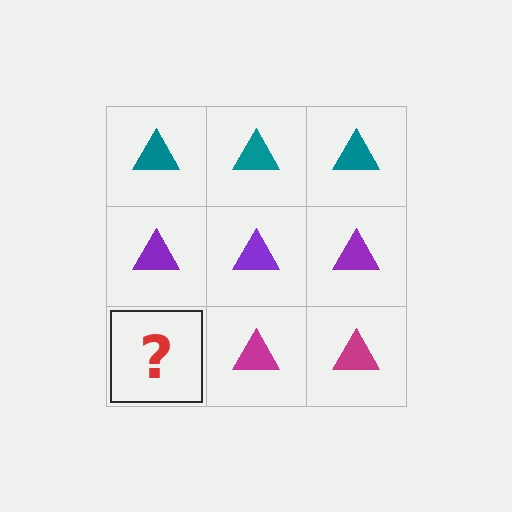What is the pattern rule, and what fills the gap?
The rule is that each row has a consistent color. The gap should be filled with a magenta triangle.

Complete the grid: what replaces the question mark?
The question mark should be replaced with a magenta triangle.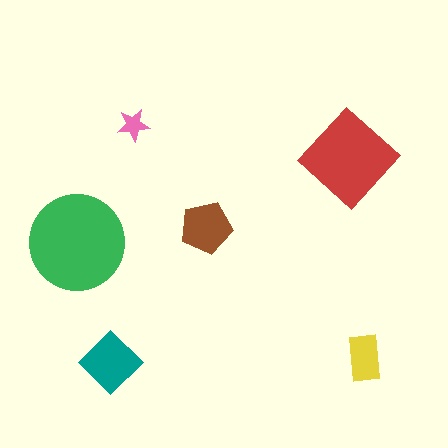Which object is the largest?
The green circle.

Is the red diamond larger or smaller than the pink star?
Larger.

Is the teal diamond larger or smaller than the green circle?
Smaller.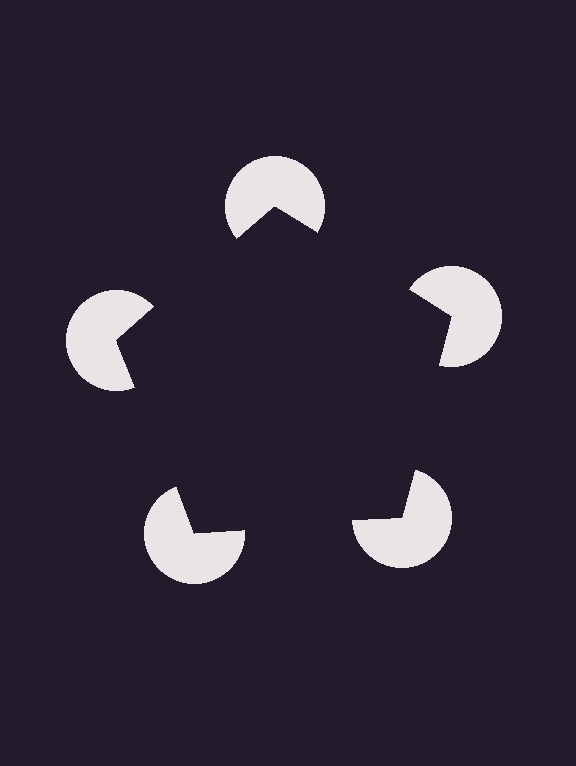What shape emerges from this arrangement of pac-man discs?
An illusory pentagon — its edges are inferred from the aligned wedge cuts in the pac-man discs, not physically drawn.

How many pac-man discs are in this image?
There are 5 — one at each vertex of the illusory pentagon.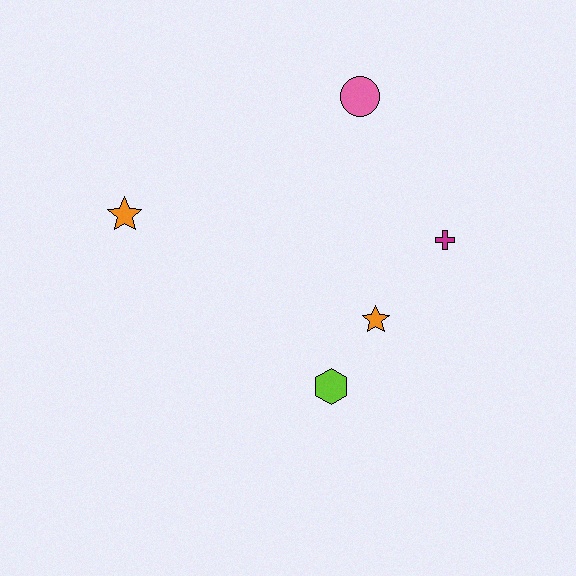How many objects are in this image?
There are 5 objects.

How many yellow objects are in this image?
There are no yellow objects.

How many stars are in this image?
There are 2 stars.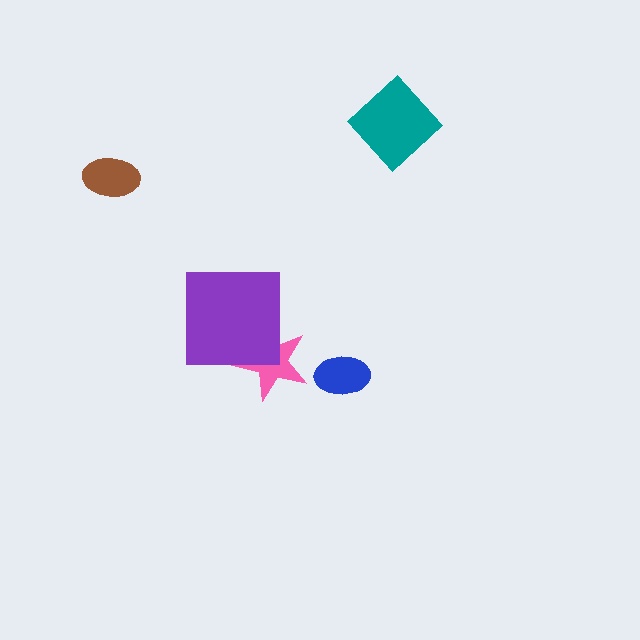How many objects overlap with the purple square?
1 object overlaps with the purple square.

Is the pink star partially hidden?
Yes, it is partially covered by another shape.